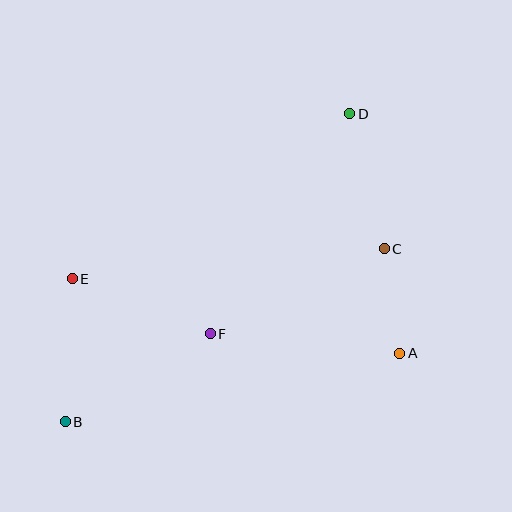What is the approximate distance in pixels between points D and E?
The distance between D and E is approximately 323 pixels.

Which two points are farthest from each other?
Points B and D are farthest from each other.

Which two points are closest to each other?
Points A and C are closest to each other.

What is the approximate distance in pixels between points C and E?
The distance between C and E is approximately 313 pixels.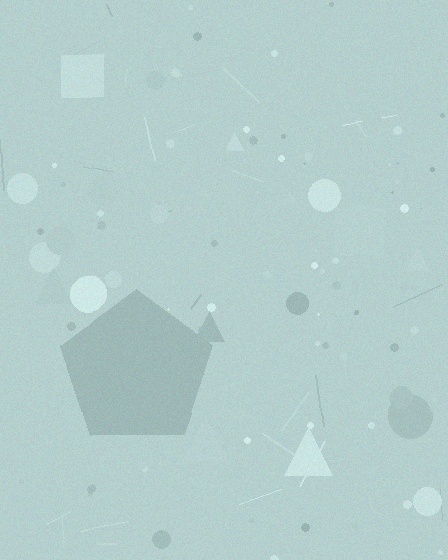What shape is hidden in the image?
A pentagon is hidden in the image.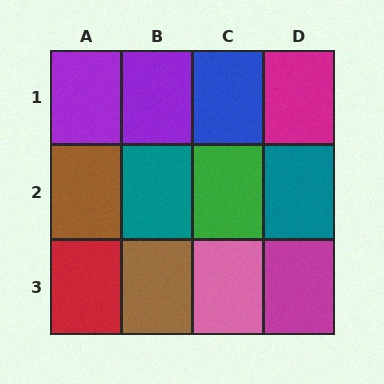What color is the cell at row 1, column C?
Blue.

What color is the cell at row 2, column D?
Teal.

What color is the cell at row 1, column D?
Magenta.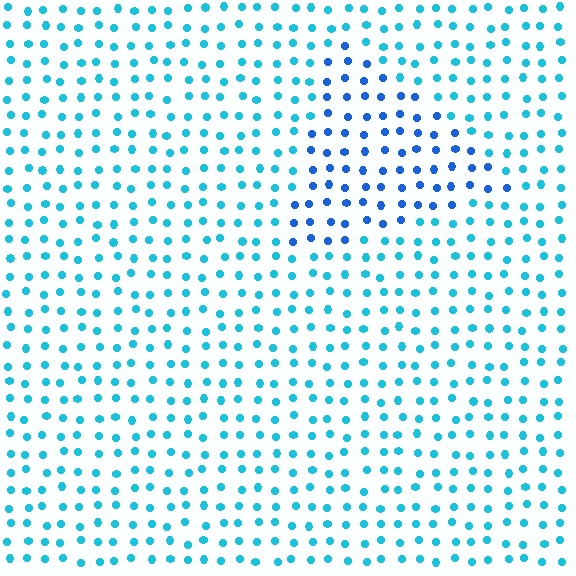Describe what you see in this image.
The image is filled with small cyan elements in a uniform arrangement. A triangle-shaped region is visible where the elements are tinted to a slightly different hue, forming a subtle color boundary.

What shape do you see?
I see a triangle.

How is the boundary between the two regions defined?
The boundary is defined purely by a slight shift in hue (about 30 degrees). Spacing, size, and orientation are identical on both sides.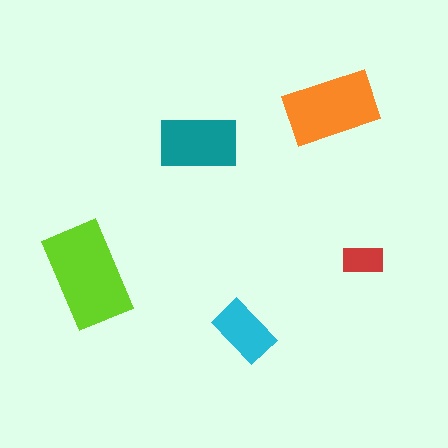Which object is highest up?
The orange rectangle is topmost.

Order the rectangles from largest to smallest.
the lime one, the orange one, the teal one, the cyan one, the red one.